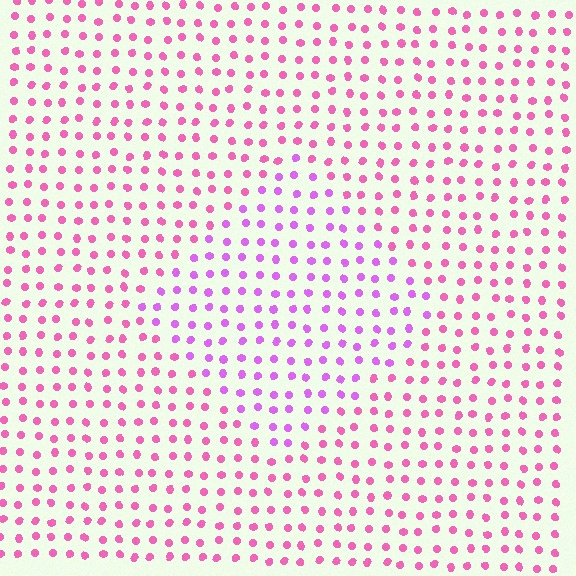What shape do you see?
I see a diamond.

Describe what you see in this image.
The image is filled with small pink elements in a uniform arrangement. A diamond-shaped region is visible where the elements are tinted to a slightly different hue, forming a subtle color boundary.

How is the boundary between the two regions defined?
The boundary is defined purely by a slight shift in hue (about 33 degrees). Spacing, size, and orientation are identical on both sides.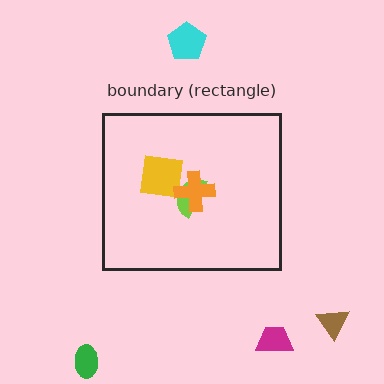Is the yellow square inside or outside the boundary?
Inside.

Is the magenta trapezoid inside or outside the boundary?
Outside.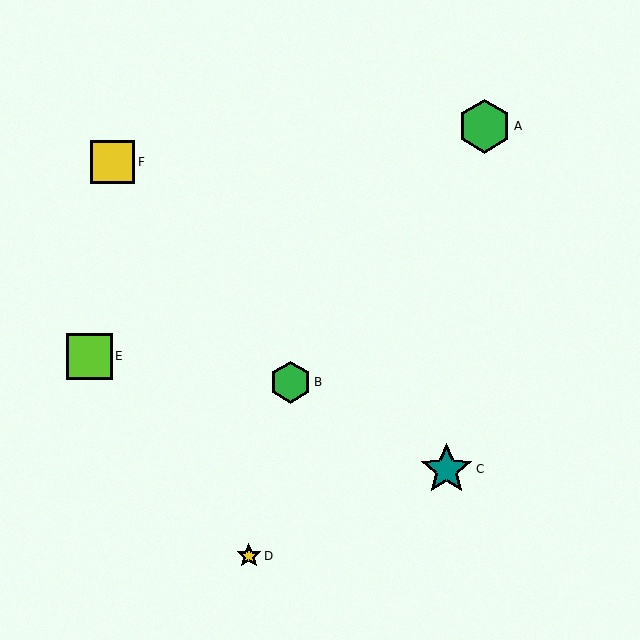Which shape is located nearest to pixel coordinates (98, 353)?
The lime square (labeled E) at (89, 356) is nearest to that location.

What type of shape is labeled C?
Shape C is a teal star.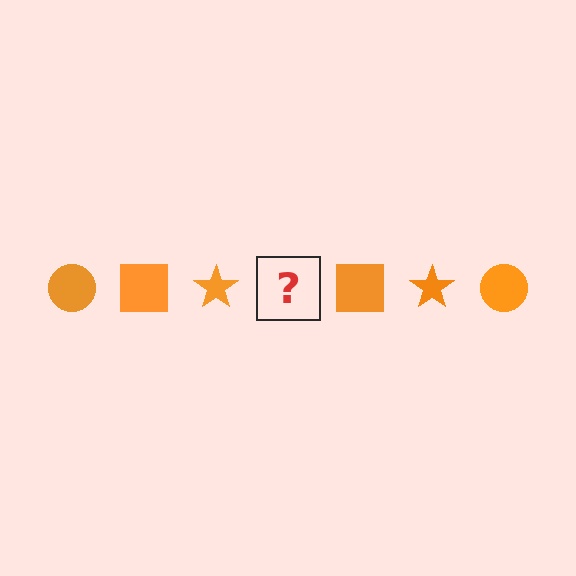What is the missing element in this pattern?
The missing element is an orange circle.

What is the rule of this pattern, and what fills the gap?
The rule is that the pattern cycles through circle, square, star shapes in orange. The gap should be filled with an orange circle.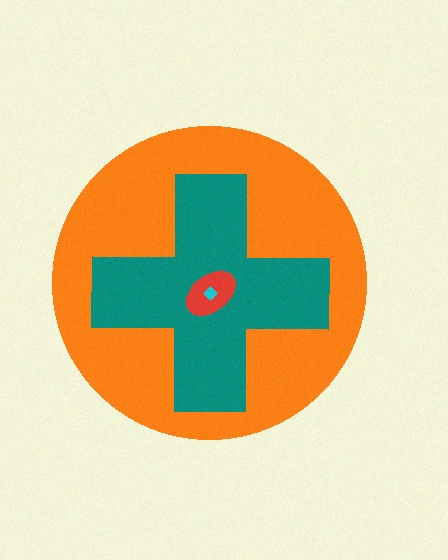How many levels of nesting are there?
4.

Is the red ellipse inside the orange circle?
Yes.